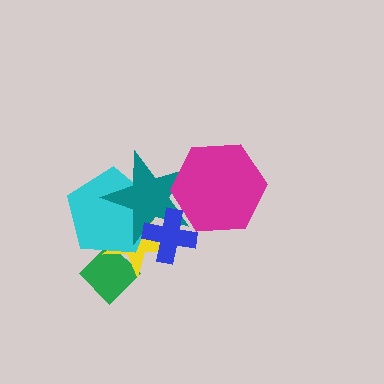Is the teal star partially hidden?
Yes, it is partially covered by another shape.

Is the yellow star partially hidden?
Yes, it is partially covered by another shape.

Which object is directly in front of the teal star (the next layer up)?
The magenta hexagon is directly in front of the teal star.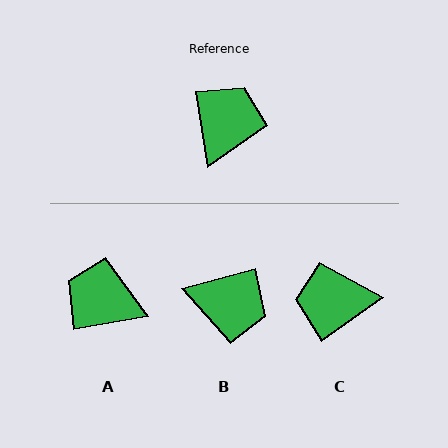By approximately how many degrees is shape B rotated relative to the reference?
Approximately 84 degrees clockwise.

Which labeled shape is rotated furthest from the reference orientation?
C, about 117 degrees away.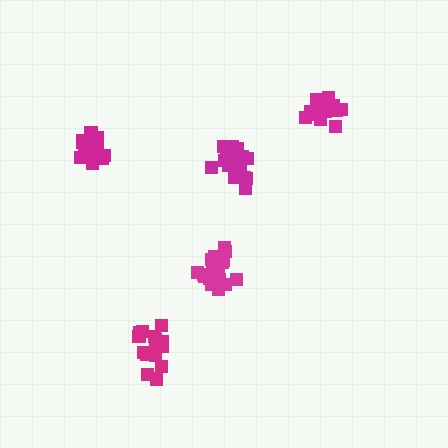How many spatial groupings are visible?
There are 5 spatial groupings.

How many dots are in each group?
Group 1: 19 dots, Group 2: 20 dots, Group 3: 15 dots, Group 4: 15 dots, Group 5: 15 dots (84 total).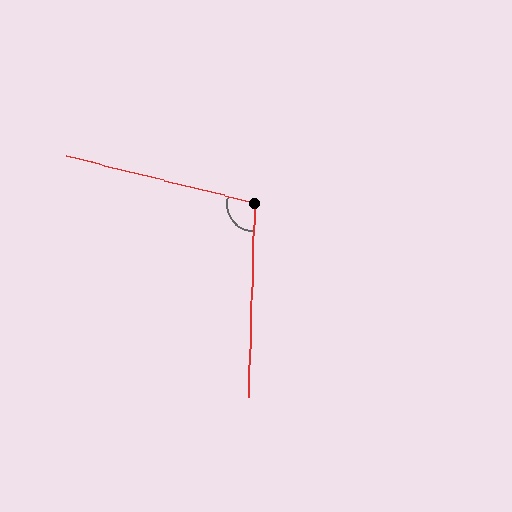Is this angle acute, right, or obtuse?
It is obtuse.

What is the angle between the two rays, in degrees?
Approximately 102 degrees.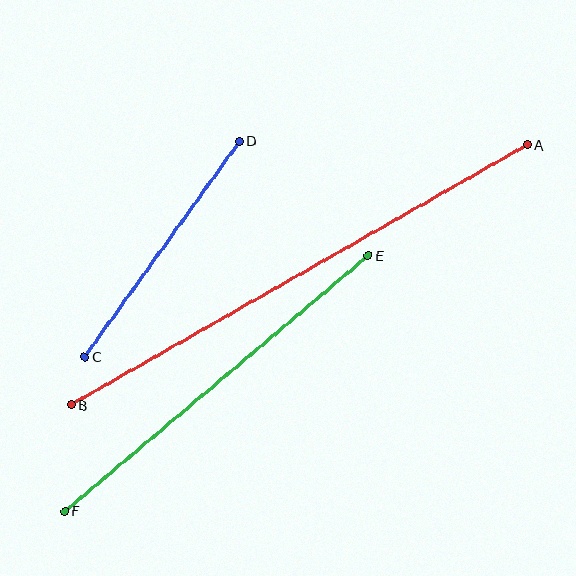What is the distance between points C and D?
The distance is approximately 266 pixels.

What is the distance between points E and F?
The distance is approximately 397 pixels.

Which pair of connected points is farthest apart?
Points A and B are farthest apart.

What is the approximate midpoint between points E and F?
The midpoint is at approximately (216, 383) pixels.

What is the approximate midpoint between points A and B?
The midpoint is at approximately (299, 275) pixels.